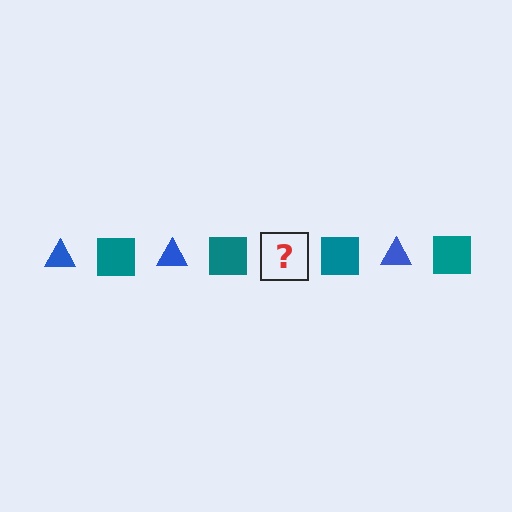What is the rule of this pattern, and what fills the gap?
The rule is that the pattern alternates between blue triangle and teal square. The gap should be filled with a blue triangle.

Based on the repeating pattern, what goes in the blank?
The blank should be a blue triangle.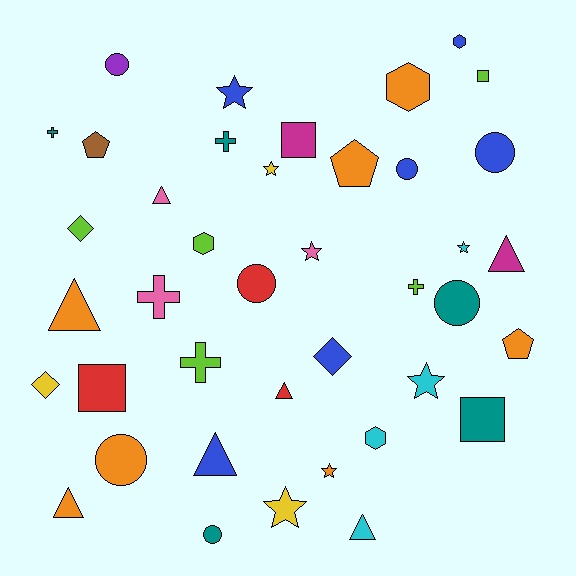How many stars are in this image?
There are 7 stars.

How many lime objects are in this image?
There are 5 lime objects.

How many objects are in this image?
There are 40 objects.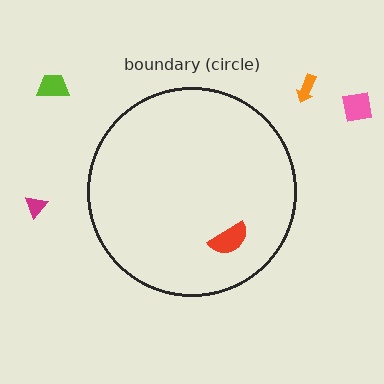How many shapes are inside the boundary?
1 inside, 4 outside.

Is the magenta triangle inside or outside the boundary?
Outside.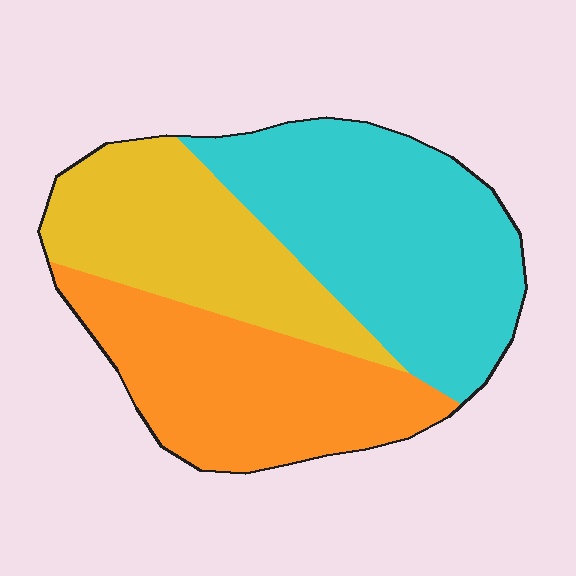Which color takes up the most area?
Cyan, at roughly 40%.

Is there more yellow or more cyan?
Cyan.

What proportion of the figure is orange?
Orange takes up about one third (1/3) of the figure.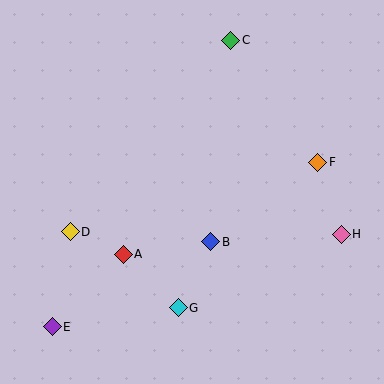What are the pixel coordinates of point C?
Point C is at (231, 40).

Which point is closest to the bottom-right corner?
Point H is closest to the bottom-right corner.